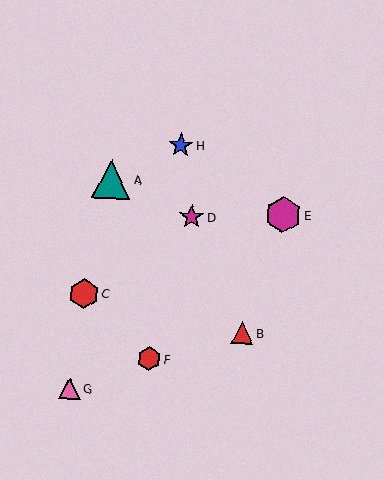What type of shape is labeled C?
Shape C is a red hexagon.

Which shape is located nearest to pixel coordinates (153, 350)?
The red hexagon (labeled F) at (149, 359) is nearest to that location.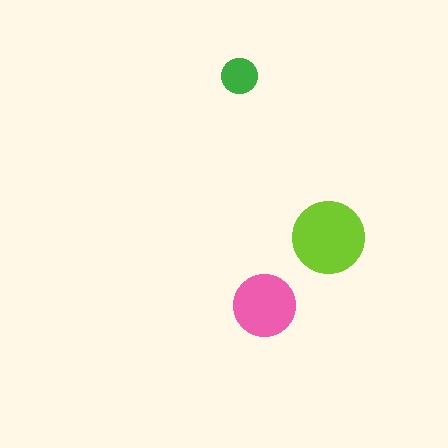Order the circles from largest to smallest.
the lime one, the pink one, the green one.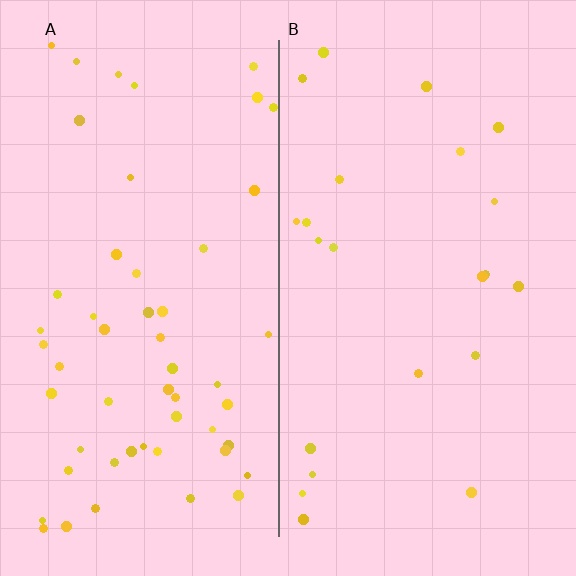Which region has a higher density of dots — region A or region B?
A (the left).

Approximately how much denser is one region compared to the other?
Approximately 2.4× — region A over region B.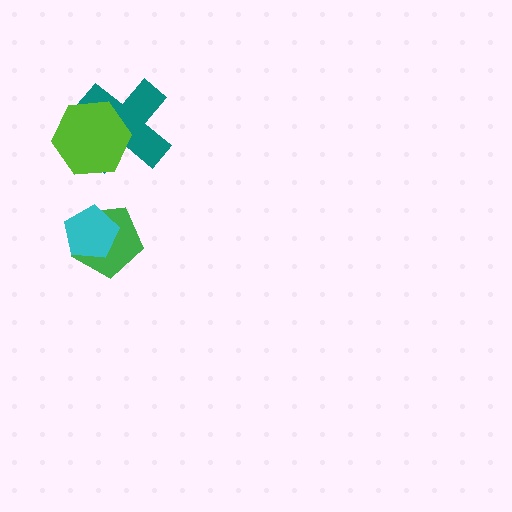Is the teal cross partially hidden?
Yes, it is partially covered by another shape.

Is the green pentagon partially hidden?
Yes, it is partially covered by another shape.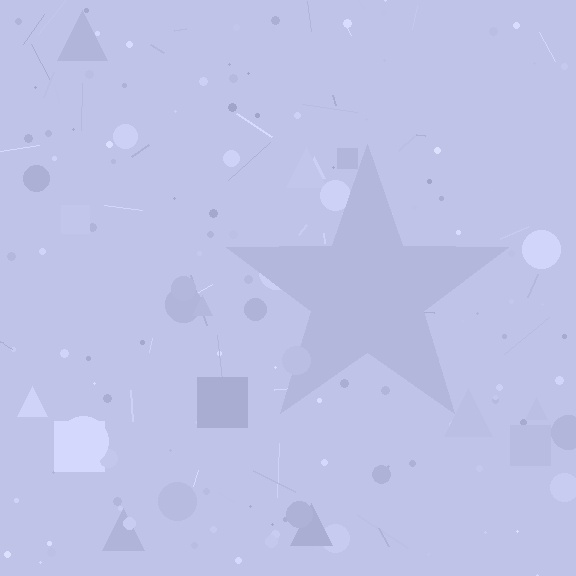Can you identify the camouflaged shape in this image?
The camouflaged shape is a star.